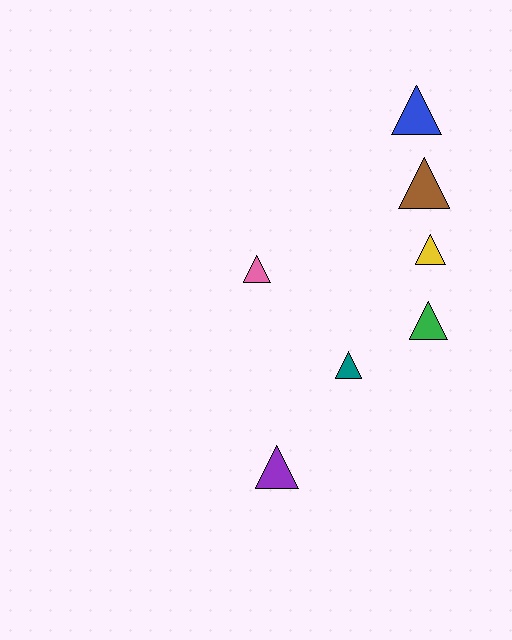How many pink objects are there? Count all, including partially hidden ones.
There is 1 pink object.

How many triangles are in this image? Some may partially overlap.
There are 7 triangles.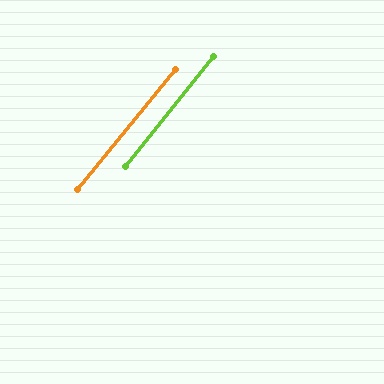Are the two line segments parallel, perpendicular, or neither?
Parallel — their directions differ by only 0.2°.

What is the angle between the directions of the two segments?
Approximately 0 degrees.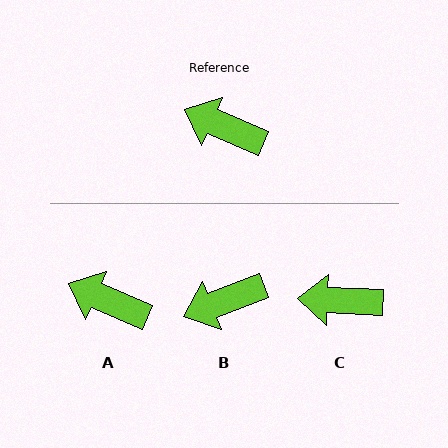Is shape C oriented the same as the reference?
No, it is off by about 21 degrees.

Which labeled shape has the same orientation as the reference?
A.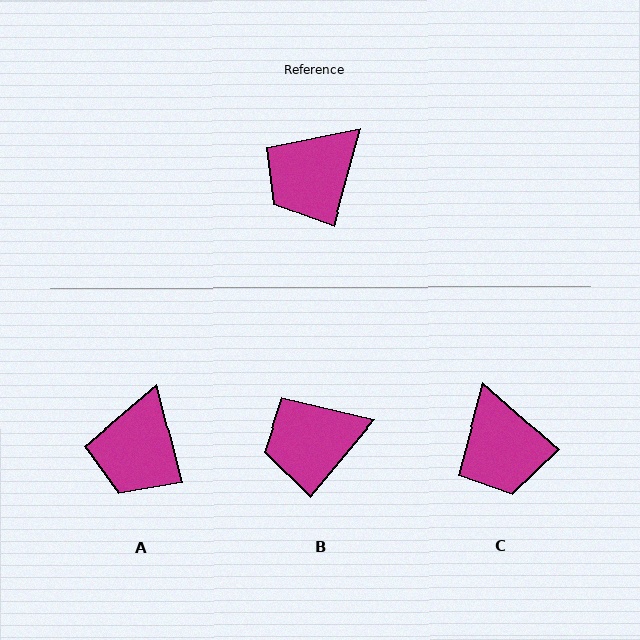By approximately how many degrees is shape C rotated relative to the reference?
Approximately 64 degrees counter-clockwise.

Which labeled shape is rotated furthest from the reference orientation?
C, about 64 degrees away.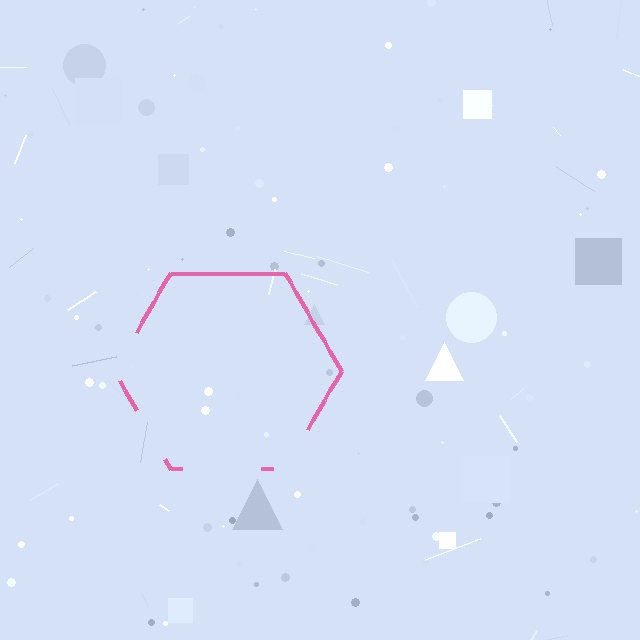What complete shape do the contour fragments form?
The contour fragments form a hexagon.